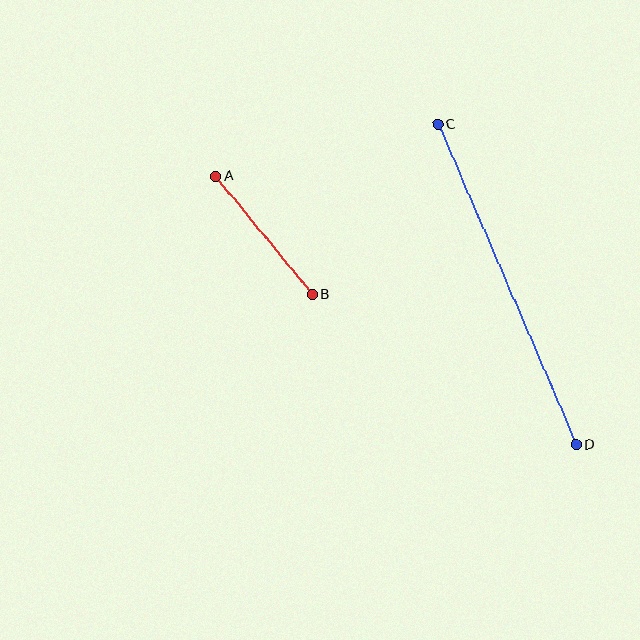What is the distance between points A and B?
The distance is approximately 153 pixels.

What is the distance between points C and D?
The distance is approximately 349 pixels.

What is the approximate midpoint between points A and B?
The midpoint is at approximately (264, 235) pixels.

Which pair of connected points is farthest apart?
Points C and D are farthest apart.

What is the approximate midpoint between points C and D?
The midpoint is at approximately (507, 285) pixels.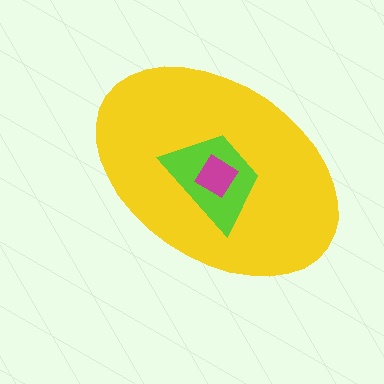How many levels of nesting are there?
3.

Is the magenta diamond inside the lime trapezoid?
Yes.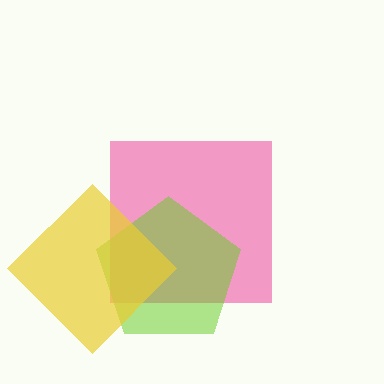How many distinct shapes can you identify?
There are 3 distinct shapes: a pink square, a lime pentagon, a yellow diamond.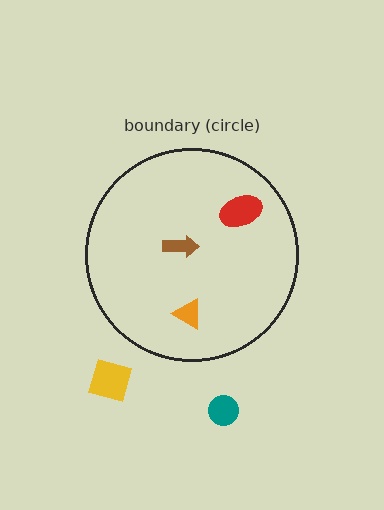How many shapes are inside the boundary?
3 inside, 2 outside.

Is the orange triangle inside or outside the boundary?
Inside.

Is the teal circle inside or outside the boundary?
Outside.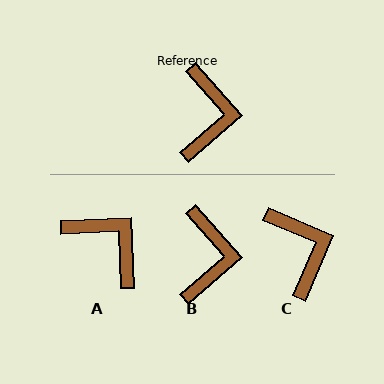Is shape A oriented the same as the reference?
No, it is off by about 52 degrees.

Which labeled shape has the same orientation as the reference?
B.